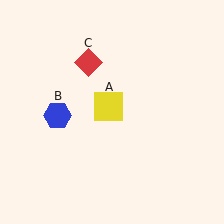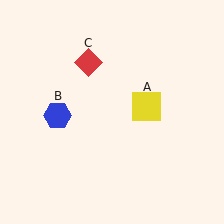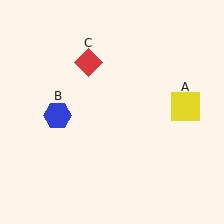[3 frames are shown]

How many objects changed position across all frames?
1 object changed position: yellow square (object A).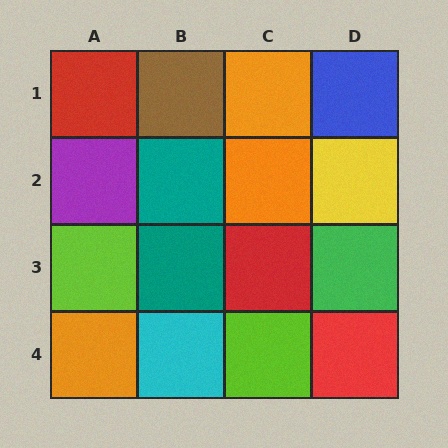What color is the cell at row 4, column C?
Lime.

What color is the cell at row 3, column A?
Lime.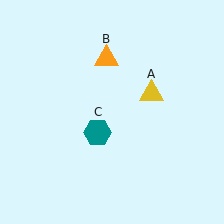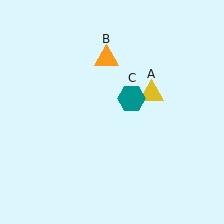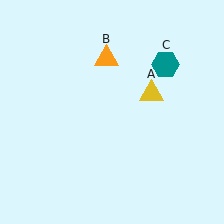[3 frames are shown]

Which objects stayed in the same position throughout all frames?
Yellow triangle (object A) and orange triangle (object B) remained stationary.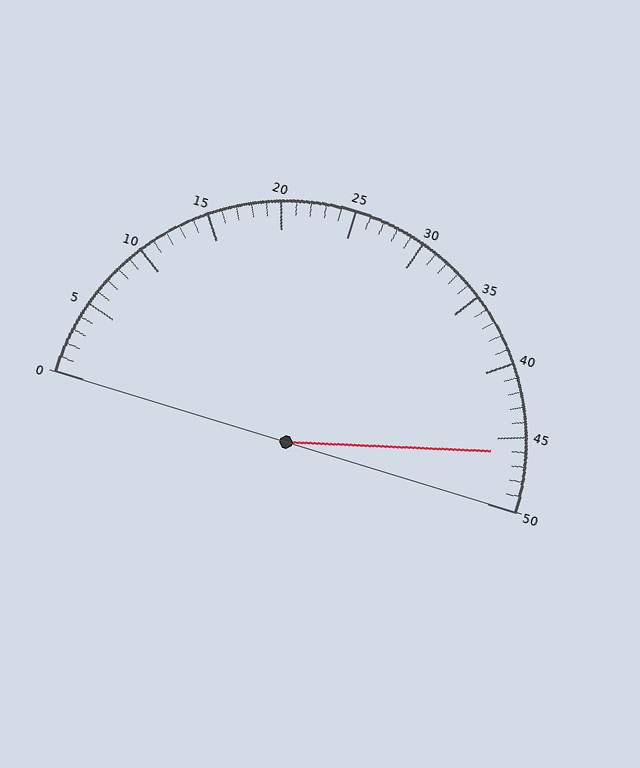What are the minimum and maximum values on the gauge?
The gauge ranges from 0 to 50.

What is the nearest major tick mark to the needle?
The nearest major tick mark is 45.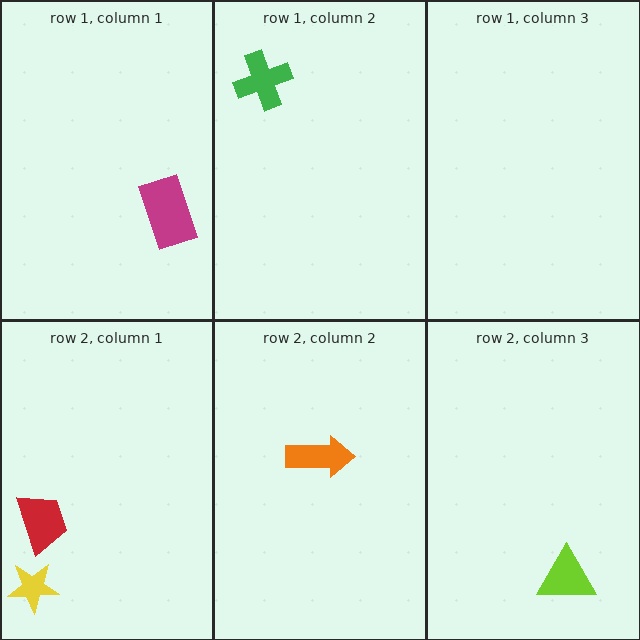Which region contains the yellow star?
The row 2, column 1 region.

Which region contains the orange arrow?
The row 2, column 2 region.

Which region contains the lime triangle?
The row 2, column 3 region.